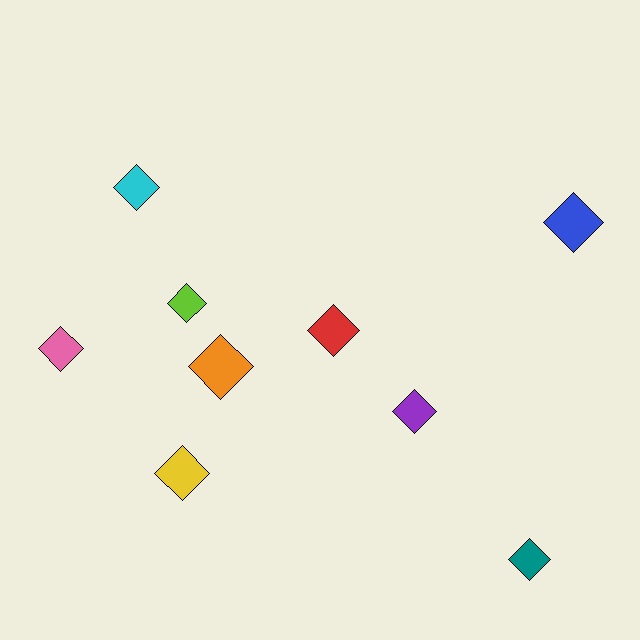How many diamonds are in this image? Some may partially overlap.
There are 9 diamonds.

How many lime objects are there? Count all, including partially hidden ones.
There is 1 lime object.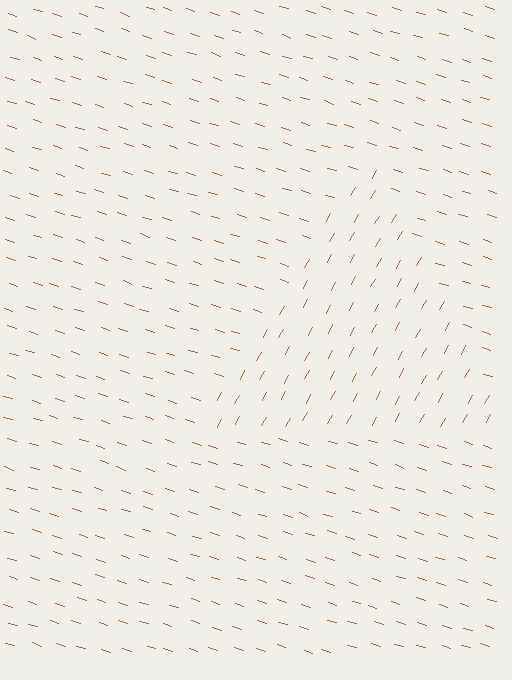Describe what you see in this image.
The image is filled with small brown line segments. A triangle region in the image has lines oriented differently from the surrounding lines, creating a visible texture boundary.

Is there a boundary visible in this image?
Yes, there is a texture boundary formed by a change in line orientation.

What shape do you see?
I see a triangle.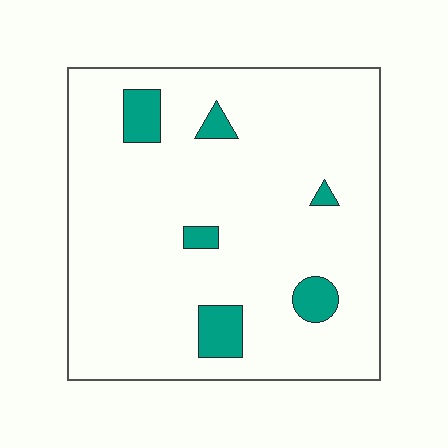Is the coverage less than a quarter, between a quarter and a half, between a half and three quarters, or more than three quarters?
Less than a quarter.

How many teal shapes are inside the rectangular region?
6.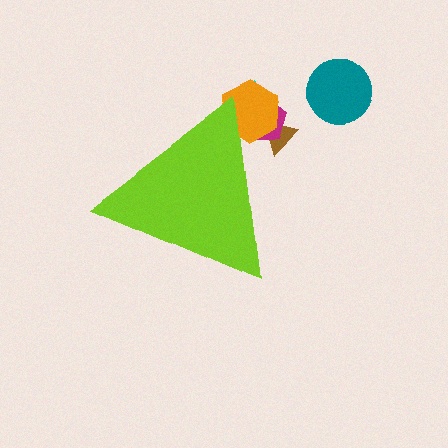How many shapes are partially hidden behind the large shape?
4 shapes are partially hidden.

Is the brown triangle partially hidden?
Yes, the brown triangle is partially hidden behind the lime triangle.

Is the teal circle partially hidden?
No, the teal circle is fully visible.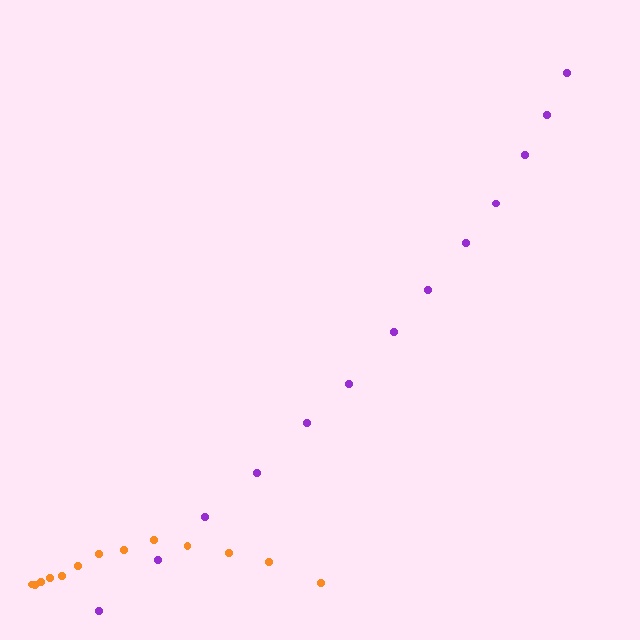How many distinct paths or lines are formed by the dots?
There are 2 distinct paths.